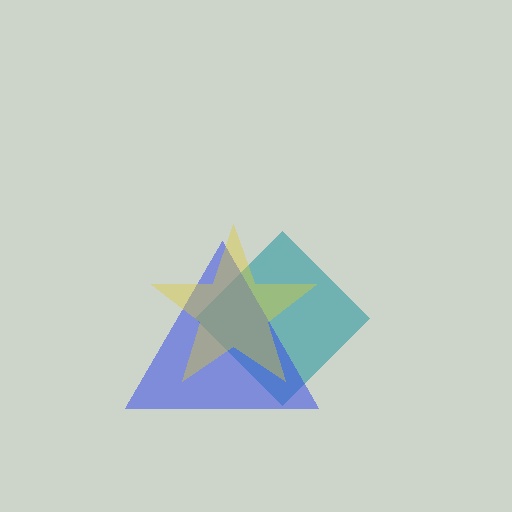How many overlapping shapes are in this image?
There are 3 overlapping shapes in the image.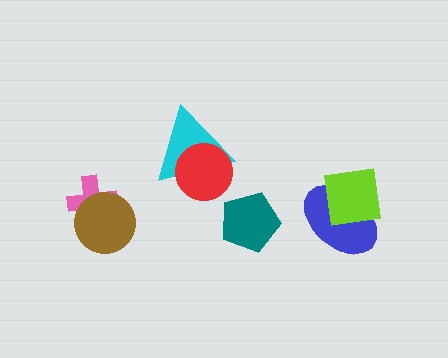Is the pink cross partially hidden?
Yes, it is partially covered by another shape.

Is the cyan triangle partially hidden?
Yes, it is partially covered by another shape.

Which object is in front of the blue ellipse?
The lime square is in front of the blue ellipse.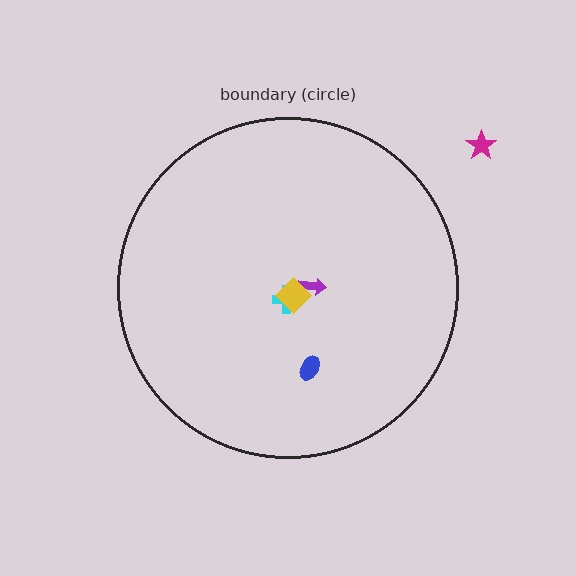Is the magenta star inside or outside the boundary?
Outside.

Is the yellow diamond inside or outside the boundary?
Inside.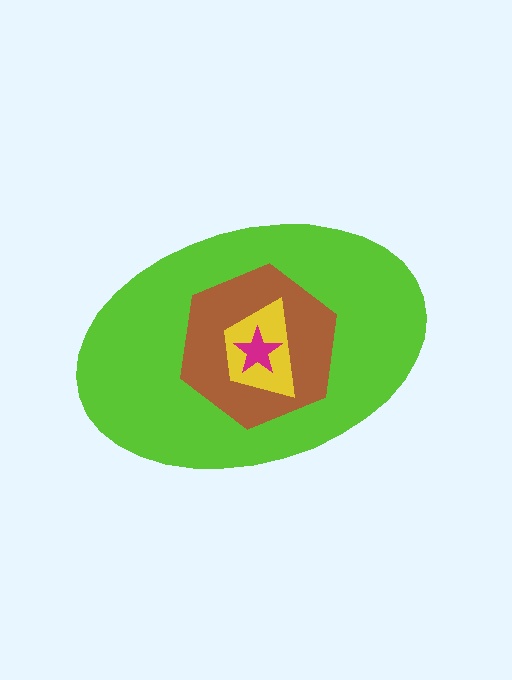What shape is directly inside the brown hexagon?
The yellow trapezoid.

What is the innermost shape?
The magenta star.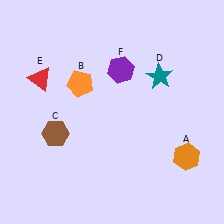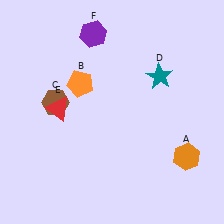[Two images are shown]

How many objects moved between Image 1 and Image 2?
3 objects moved between the two images.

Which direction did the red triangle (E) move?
The red triangle (E) moved down.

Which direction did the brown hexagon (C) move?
The brown hexagon (C) moved up.